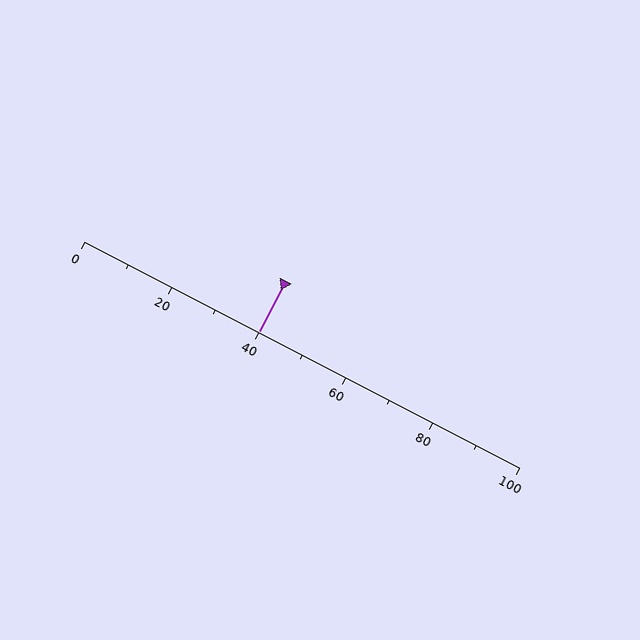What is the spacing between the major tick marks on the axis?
The major ticks are spaced 20 apart.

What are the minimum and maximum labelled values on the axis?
The axis runs from 0 to 100.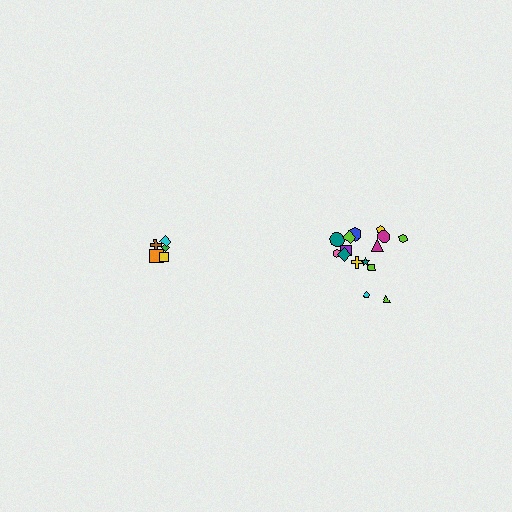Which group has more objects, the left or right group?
The right group.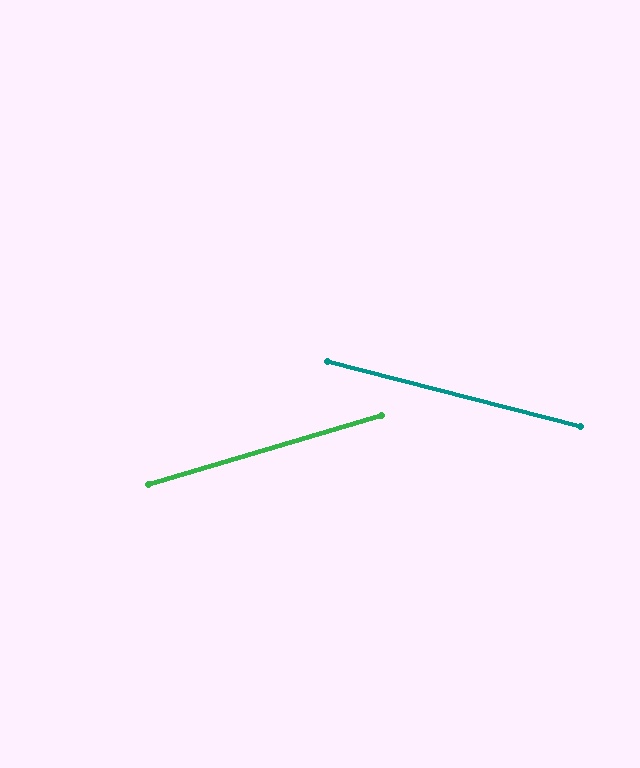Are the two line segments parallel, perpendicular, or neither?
Neither parallel nor perpendicular — they differ by about 31°.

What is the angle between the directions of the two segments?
Approximately 31 degrees.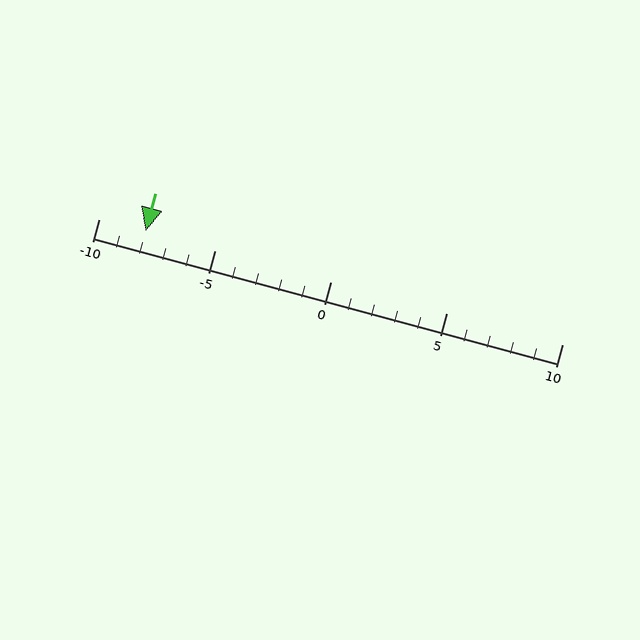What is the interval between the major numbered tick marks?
The major tick marks are spaced 5 units apart.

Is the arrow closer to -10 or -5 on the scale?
The arrow is closer to -10.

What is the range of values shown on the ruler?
The ruler shows values from -10 to 10.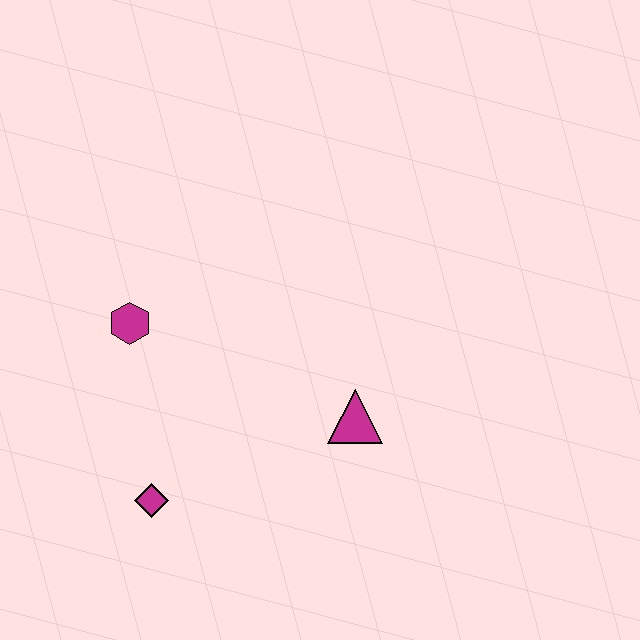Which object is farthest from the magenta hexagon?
The magenta triangle is farthest from the magenta hexagon.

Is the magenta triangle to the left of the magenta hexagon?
No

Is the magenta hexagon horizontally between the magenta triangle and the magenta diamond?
No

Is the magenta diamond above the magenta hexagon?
No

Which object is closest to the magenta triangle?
The magenta diamond is closest to the magenta triangle.